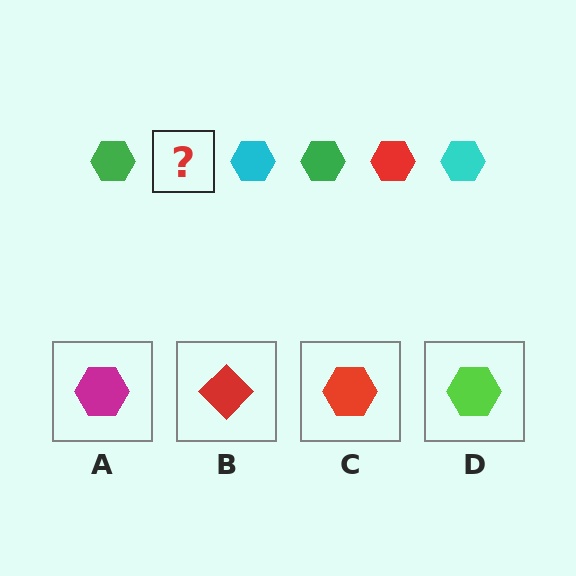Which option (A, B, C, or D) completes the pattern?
C.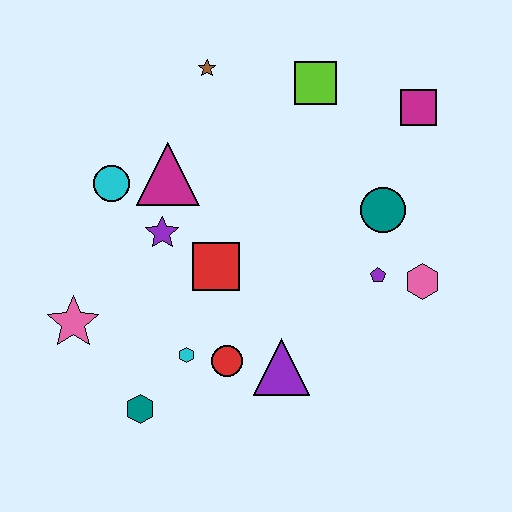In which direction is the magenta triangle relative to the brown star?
The magenta triangle is below the brown star.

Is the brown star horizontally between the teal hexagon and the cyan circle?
No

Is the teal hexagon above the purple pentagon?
No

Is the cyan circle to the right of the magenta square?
No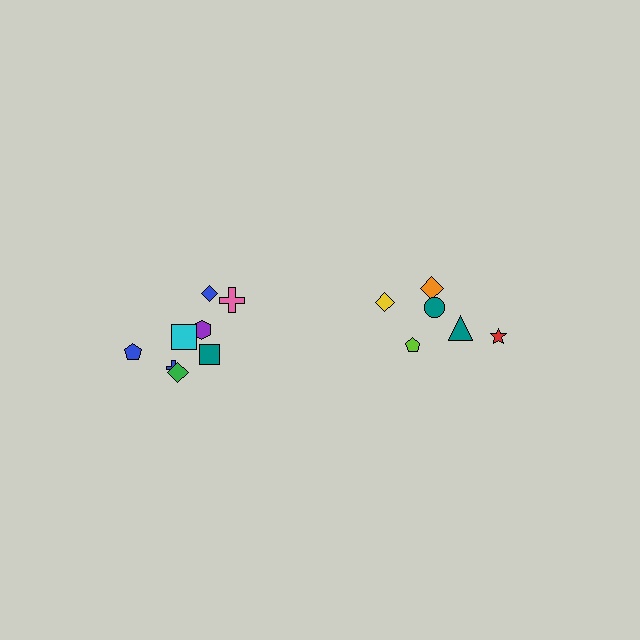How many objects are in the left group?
There are 8 objects.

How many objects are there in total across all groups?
There are 14 objects.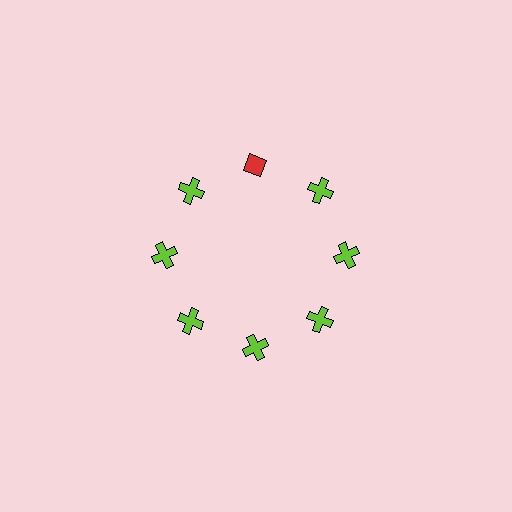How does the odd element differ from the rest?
It differs in both color (red instead of lime) and shape (diamond instead of cross).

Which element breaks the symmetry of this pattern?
The red diamond at roughly the 12 o'clock position breaks the symmetry. All other shapes are lime crosses.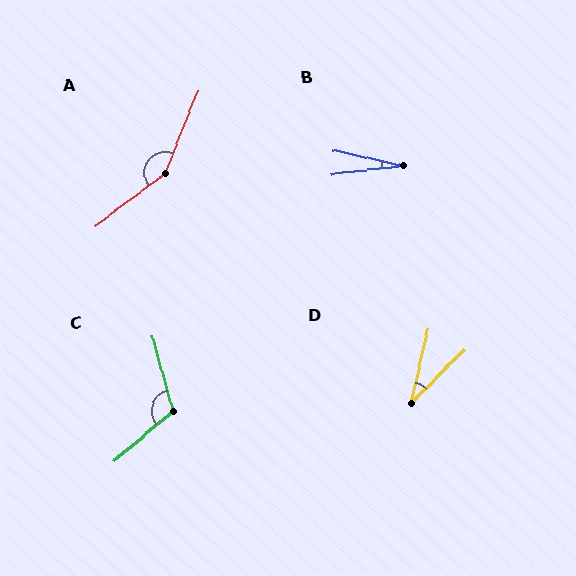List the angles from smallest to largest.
B (19°), D (32°), C (115°), A (149°).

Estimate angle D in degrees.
Approximately 32 degrees.